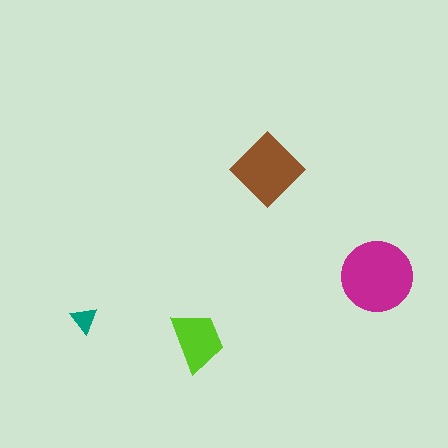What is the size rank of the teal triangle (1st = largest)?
4th.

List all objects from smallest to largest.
The teal triangle, the lime trapezoid, the brown diamond, the magenta circle.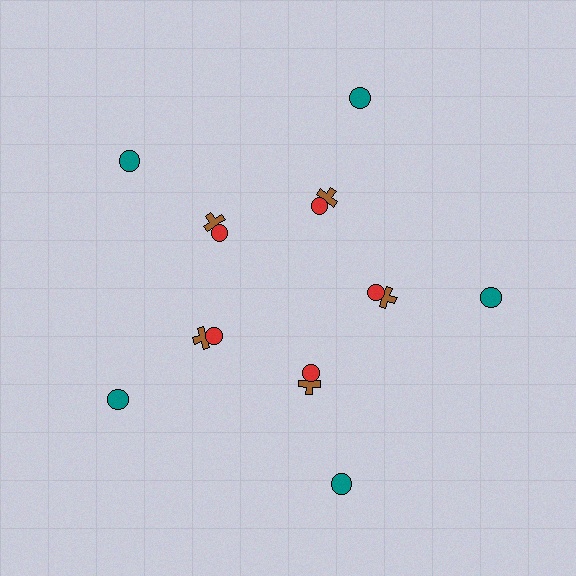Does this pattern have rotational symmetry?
Yes, this pattern has 5-fold rotational symmetry. It looks the same after rotating 72 degrees around the center.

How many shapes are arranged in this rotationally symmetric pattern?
There are 15 shapes, arranged in 5 groups of 3.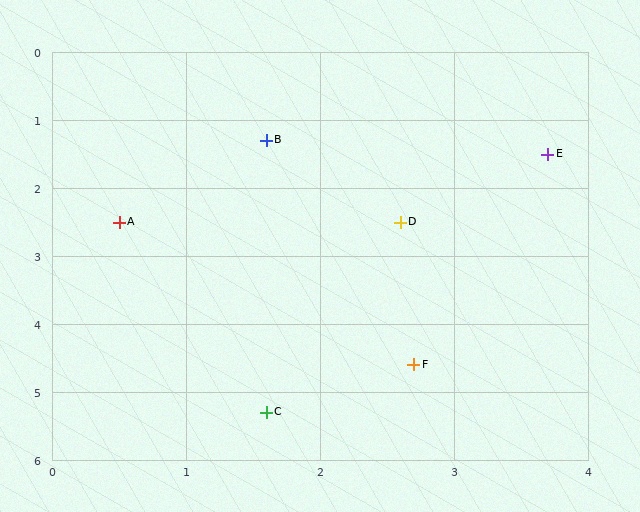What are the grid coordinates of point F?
Point F is at approximately (2.7, 4.6).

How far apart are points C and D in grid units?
Points C and D are about 3.0 grid units apart.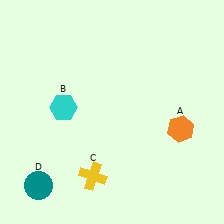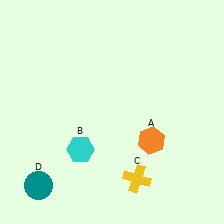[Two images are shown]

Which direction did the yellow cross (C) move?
The yellow cross (C) moved right.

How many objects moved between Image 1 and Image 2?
3 objects moved between the two images.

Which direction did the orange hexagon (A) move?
The orange hexagon (A) moved left.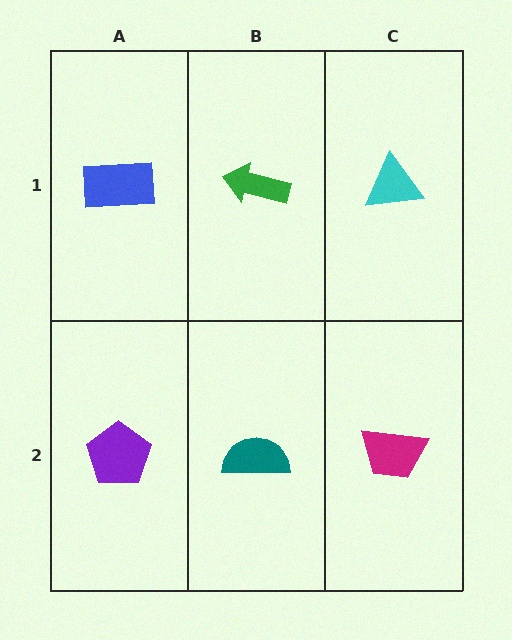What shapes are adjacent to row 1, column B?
A teal semicircle (row 2, column B), a blue rectangle (row 1, column A), a cyan triangle (row 1, column C).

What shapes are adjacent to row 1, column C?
A magenta trapezoid (row 2, column C), a green arrow (row 1, column B).